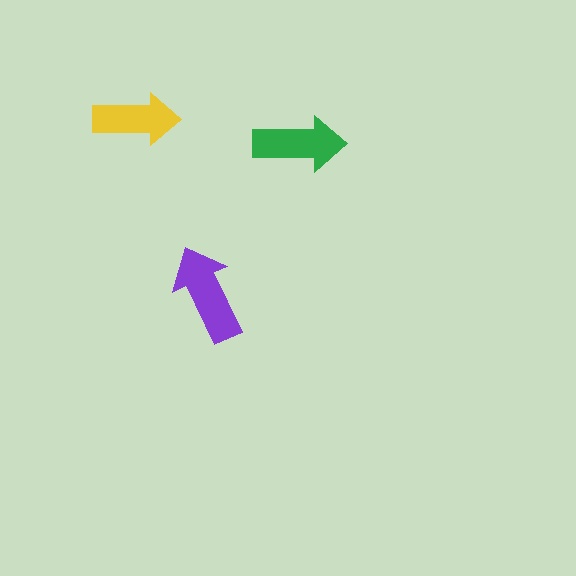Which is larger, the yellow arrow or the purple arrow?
The purple one.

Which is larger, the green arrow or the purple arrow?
The purple one.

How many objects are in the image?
There are 3 objects in the image.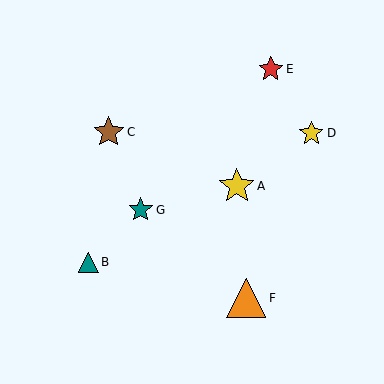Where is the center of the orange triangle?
The center of the orange triangle is at (246, 298).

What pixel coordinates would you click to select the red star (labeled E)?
Click at (271, 69) to select the red star E.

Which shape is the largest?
The orange triangle (labeled F) is the largest.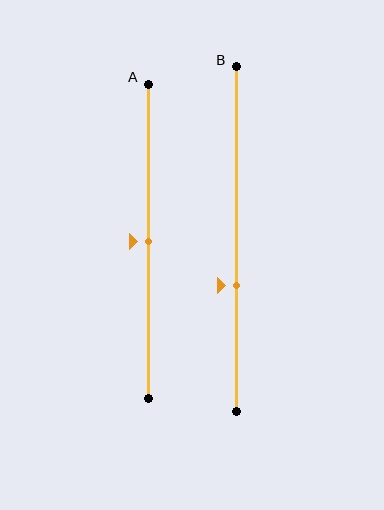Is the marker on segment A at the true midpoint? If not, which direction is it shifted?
Yes, the marker on segment A is at the true midpoint.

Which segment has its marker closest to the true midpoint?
Segment A has its marker closest to the true midpoint.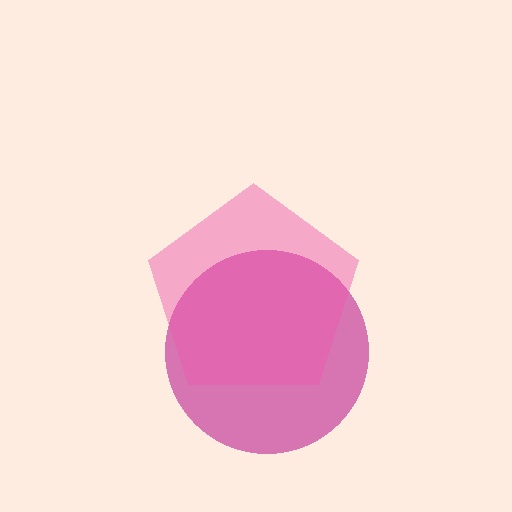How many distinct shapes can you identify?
There are 2 distinct shapes: a magenta circle, a pink pentagon.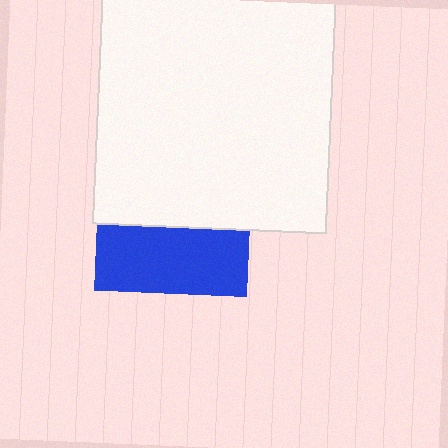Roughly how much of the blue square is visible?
A small part of it is visible (roughly 43%).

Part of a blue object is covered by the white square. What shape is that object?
It is a square.